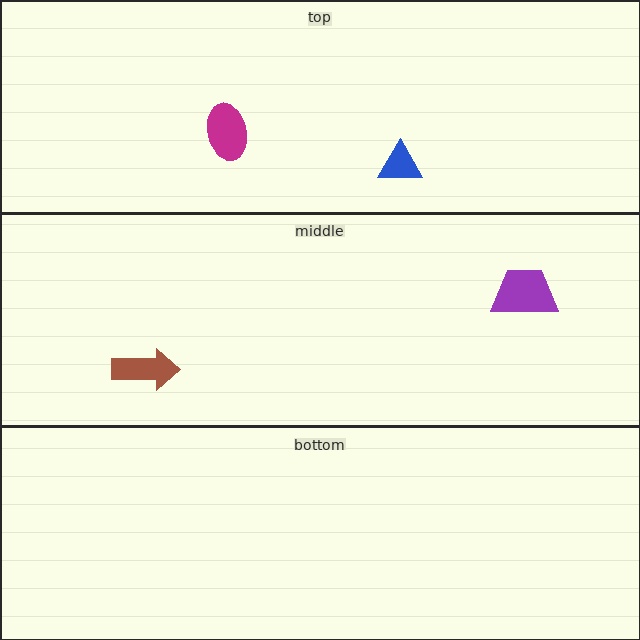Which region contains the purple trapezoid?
The middle region.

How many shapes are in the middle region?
2.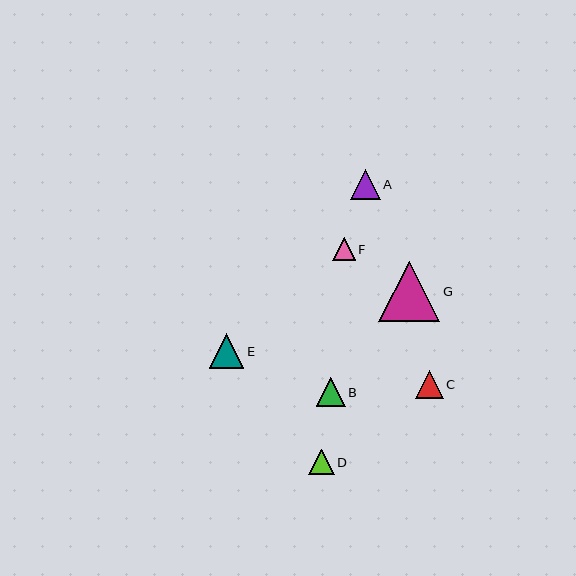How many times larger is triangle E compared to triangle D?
Triangle E is approximately 1.4 times the size of triangle D.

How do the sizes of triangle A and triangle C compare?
Triangle A and triangle C are approximately the same size.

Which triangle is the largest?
Triangle G is the largest with a size of approximately 61 pixels.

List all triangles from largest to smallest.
From largest to smallest: G, E, A, B, C, D, F.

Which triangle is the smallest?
Triangle F is the smallest with a size of approximately 23 pixels.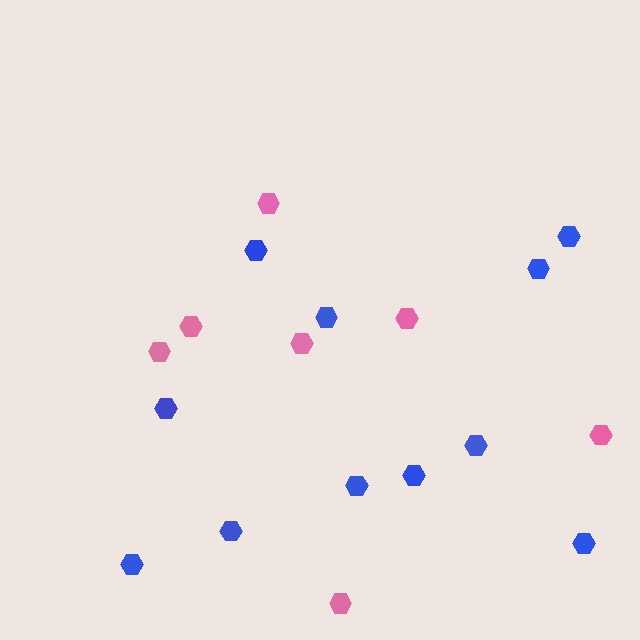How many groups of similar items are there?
There are 2 groups: one group of blue hexagons (11) and one group of pink hexagons (7).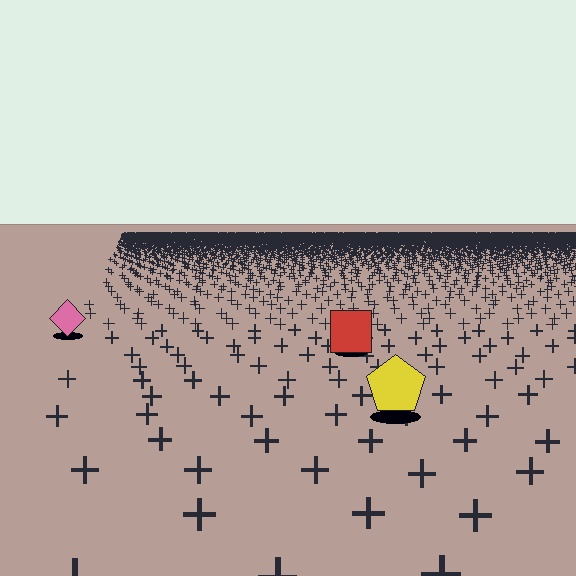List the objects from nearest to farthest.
From nearest to farthest: the yellow pentagon, the red square, the pink diamond.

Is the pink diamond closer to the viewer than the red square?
No. The red square is closer — you can tell from the texture gradient: the ground texture is coarser near it.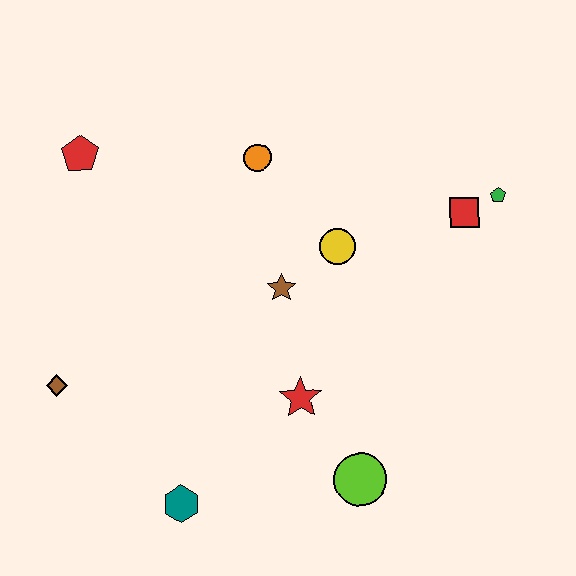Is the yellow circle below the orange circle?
Yes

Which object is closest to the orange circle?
The yellow circle is closest to the orange circle.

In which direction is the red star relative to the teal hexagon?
The red star is to the right of the teal hexagon.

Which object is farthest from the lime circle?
The red pentagon is farthest from the lime circle.